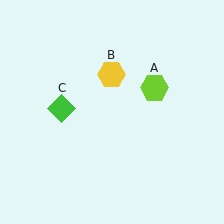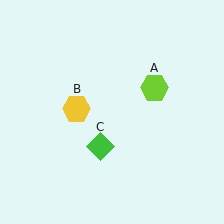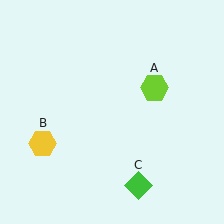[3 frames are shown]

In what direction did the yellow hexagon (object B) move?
The yellow hexagon (object B) moved down and to the left.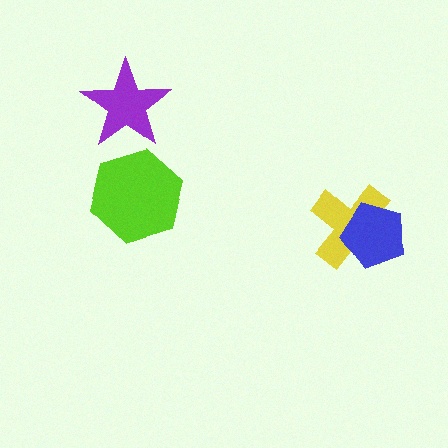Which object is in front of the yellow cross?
The blue pentagon is in front of the yellow cross.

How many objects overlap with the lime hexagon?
0 objects overlap with the lime hexagon.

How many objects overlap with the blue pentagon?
1 object overlaps with the blue pentagon.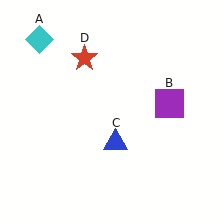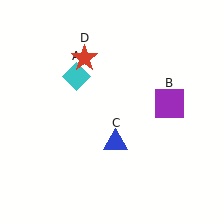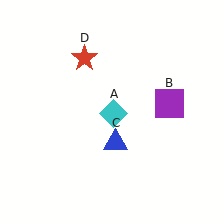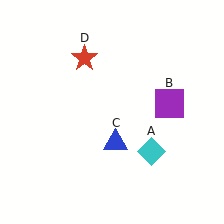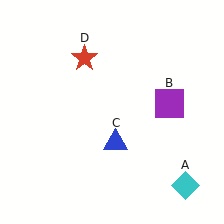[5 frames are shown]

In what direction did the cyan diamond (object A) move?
The cyan diamond (object A) moved down and to the right.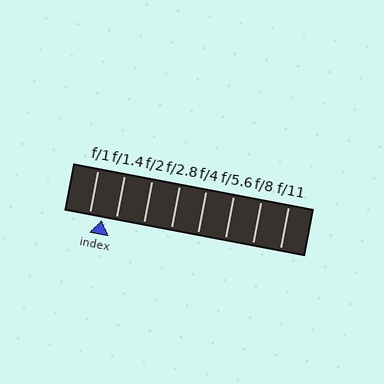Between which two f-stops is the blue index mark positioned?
The index mark is between f/1 and f/1.4.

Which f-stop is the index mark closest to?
The index mark is closest to f/1.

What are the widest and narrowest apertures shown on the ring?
The widest aperture shown is f/1 and the narrowest is f/11.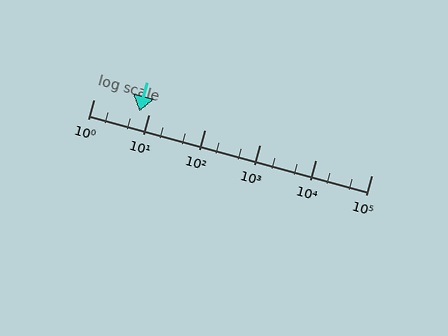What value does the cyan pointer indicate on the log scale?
The pointer indicates approximately 6.7.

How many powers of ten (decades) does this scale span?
The scale spans 5 decades, from 1 to 100000.